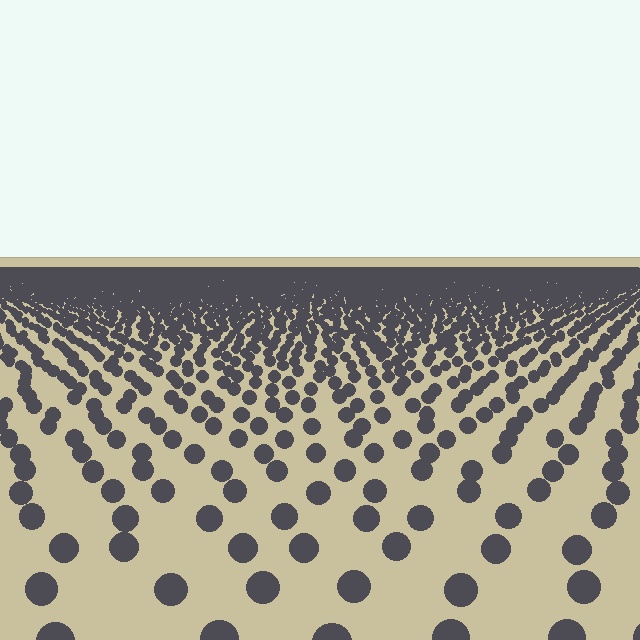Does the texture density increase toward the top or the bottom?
Density increases toward the top.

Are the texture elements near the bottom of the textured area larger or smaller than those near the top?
Larger. Near the bottom, elements are closer to the viewer and appear at a bigger on-screen size.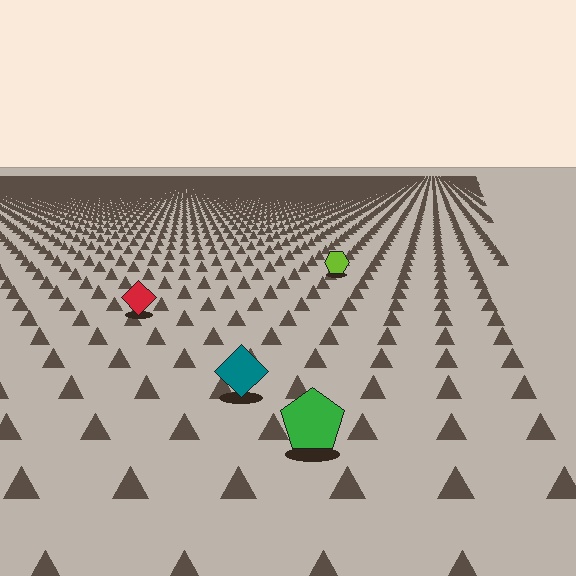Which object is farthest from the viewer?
The lime hexagon is farthest from the viewer. It appears smaller and the ground texture around it is denser.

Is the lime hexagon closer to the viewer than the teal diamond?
No. The teal diamond is closer — you can tell from the texture gradient: the ground texture is coarser near it.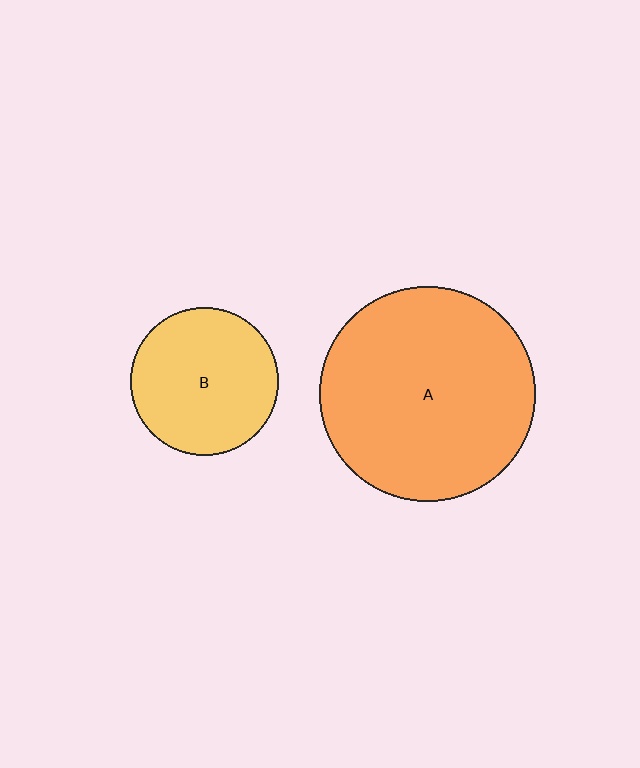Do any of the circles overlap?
No, none of the circles overlap.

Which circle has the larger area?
Circle A (orange).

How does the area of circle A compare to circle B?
Approximately 2.1 times.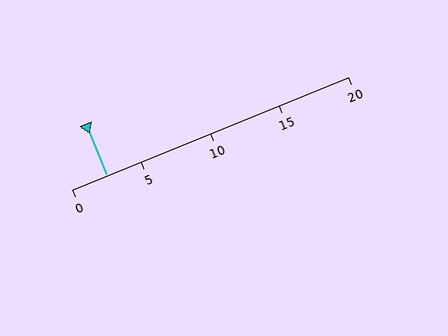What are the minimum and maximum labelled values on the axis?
The axis runs from 0 to 20.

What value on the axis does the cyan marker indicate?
The marker indicates approximately 2.5.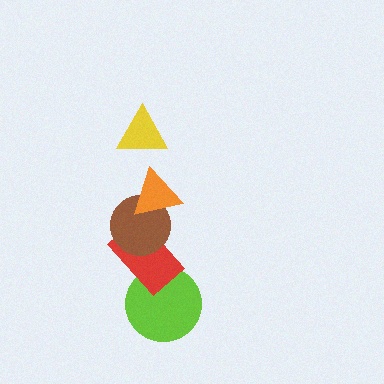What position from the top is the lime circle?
The lime circle is 5th from the top.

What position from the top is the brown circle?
The brown circle is 3rd from the top.